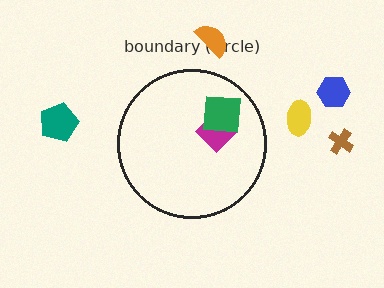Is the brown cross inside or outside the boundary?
Outside.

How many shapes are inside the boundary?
2 inside, 5 outside.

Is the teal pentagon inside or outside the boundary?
Outside.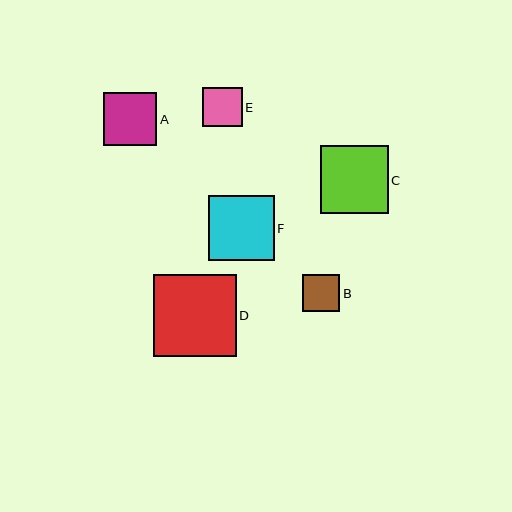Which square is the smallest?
Square B is the smallest with a size of approximately 37 pixels.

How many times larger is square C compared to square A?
Square C is approximately 1.3 times the size of square A.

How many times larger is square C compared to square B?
Square C is approximately 1.8 times the size of square B.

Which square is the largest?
Square D is the largest with a size of approximately 82 pixels.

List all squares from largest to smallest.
From largest to smallest: D, C, F, A, E, B.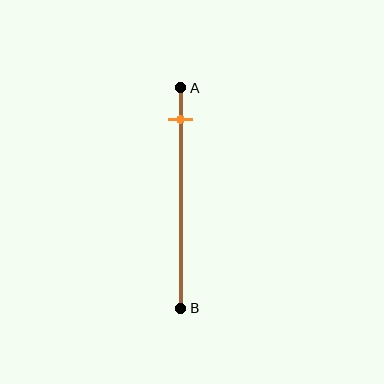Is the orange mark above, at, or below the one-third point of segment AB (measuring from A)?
The orange mark is above the one-third point of segment AB.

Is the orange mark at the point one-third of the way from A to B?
No, the mark is at about 15% from A, not at the 33% one-third point.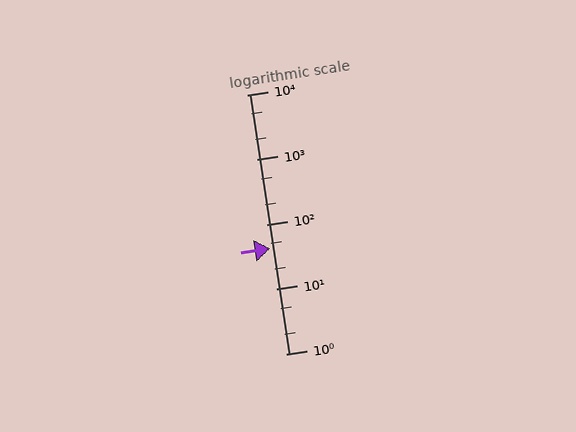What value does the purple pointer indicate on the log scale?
The pointer indicates approximately 42.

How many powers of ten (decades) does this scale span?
The scale spans 4 decades, from 1 to 10000.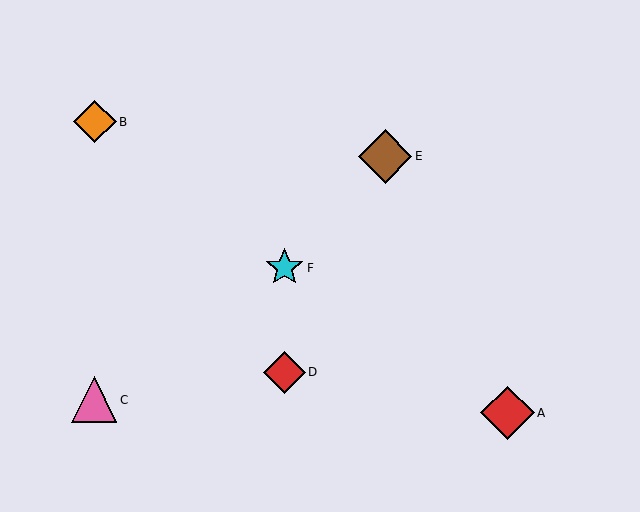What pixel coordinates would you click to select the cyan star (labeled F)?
Click at (285, 268) to select the cyan star F.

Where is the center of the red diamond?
The center of the red diamond is at (508, 413).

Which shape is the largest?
The brown diamond (labeled E) is the largest.